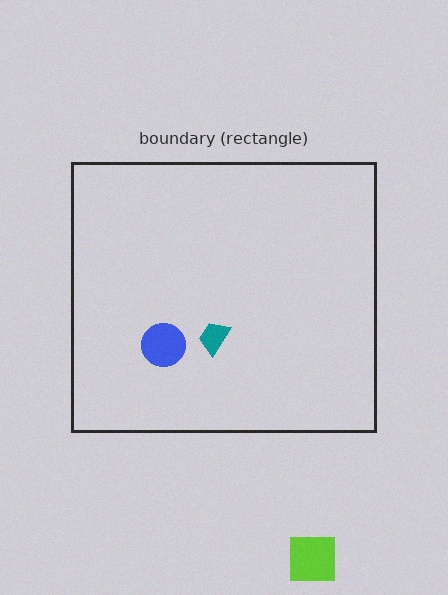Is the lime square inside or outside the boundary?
Outside.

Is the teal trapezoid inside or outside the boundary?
Inside.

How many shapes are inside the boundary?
2 inside, 1 outside.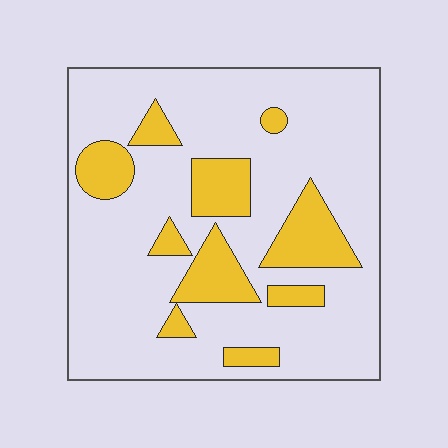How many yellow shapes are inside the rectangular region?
10.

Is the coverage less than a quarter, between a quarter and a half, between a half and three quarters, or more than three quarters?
Less than a quarter.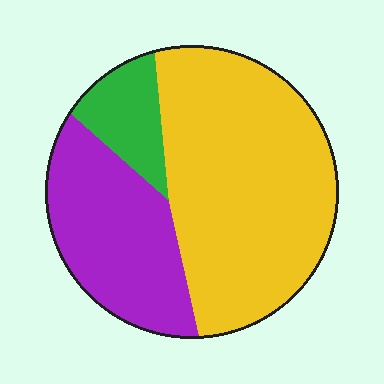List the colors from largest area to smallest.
From largest to smallest: yellow, purple, green.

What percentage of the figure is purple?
Purple covers about 30% of the figure.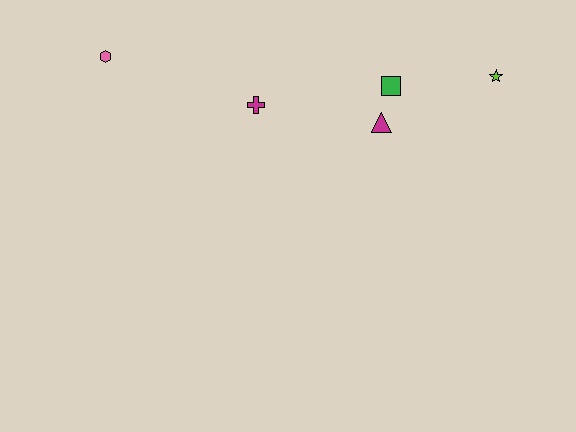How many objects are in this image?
There are 5 objects.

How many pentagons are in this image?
There are no pentagons.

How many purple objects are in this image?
There are no purple objects.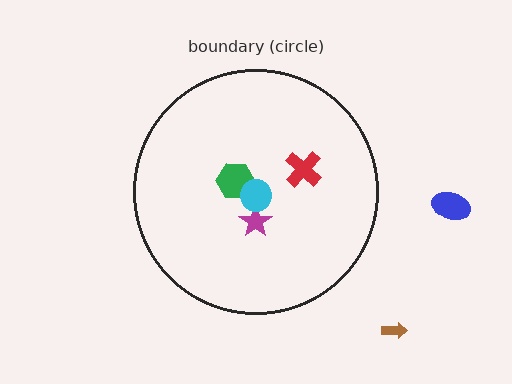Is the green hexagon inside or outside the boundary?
Inside.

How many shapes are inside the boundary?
4 inside, 2 outside.